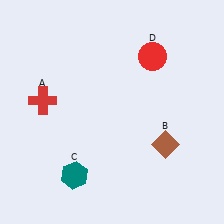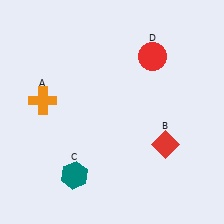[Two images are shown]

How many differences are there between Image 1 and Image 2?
There are 2 differences between the two images.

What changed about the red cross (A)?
In Image 1, A is red. In Image 2, it changed to orange.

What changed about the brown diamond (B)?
In Image 1, B is brown. In Image 2, it changed to red.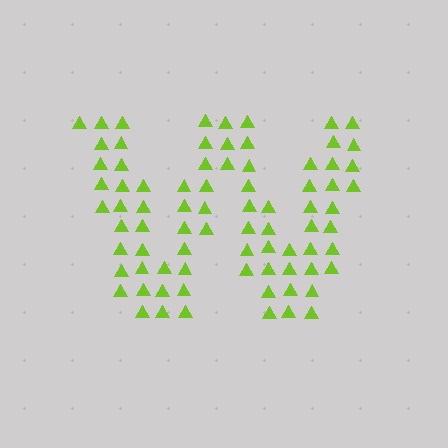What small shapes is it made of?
It is made of small triangles.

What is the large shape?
The large shape is the letter W.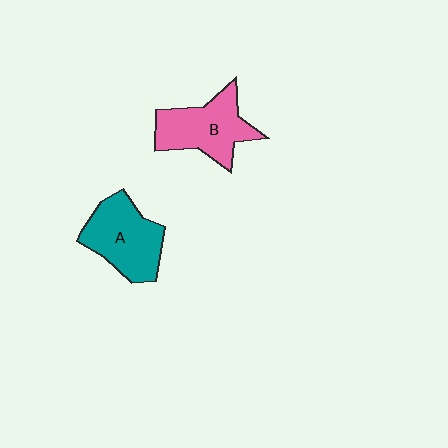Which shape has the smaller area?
Shape B (pink).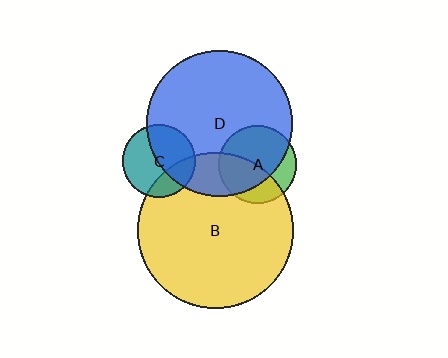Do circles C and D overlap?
Yes.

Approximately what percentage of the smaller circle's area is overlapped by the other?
Approximately 50%.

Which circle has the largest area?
Circle B (yellow).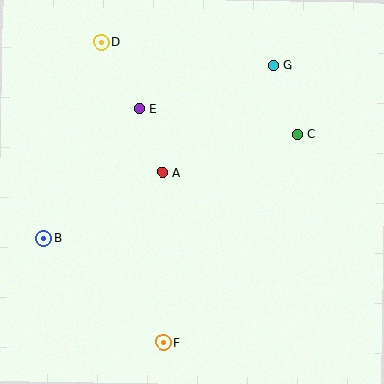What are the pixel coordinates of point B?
Point B is at (44, 238).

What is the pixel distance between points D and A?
The distance between D and A is 144 pixels.